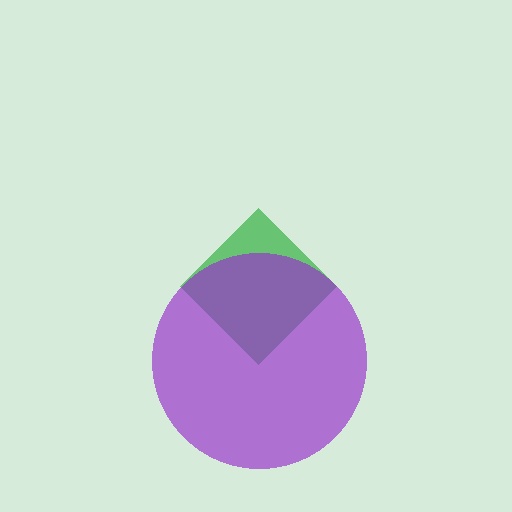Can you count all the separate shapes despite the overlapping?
Yes, there are 2 separate shapes.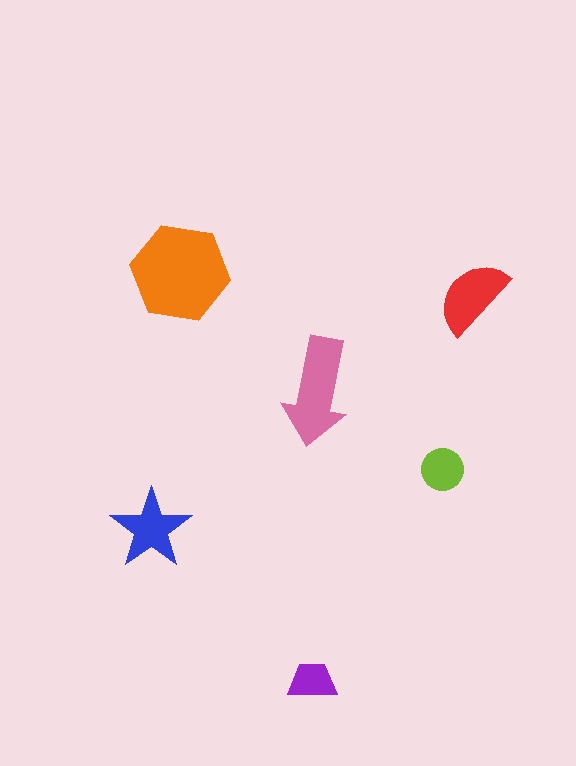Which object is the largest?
The orange hexagon.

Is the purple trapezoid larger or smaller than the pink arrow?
Smaller.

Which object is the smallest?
The purple trapezoid.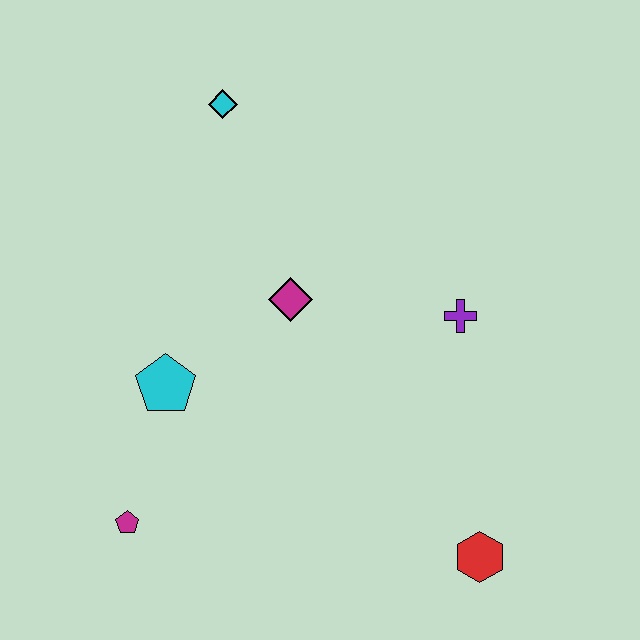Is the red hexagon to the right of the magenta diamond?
Yes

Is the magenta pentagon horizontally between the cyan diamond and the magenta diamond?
No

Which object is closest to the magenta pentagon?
The cyan pentagon is closest to the magenta pentagon.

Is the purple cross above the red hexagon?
Yes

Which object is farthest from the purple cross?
The magenta pentagon is farthest from the purple cross.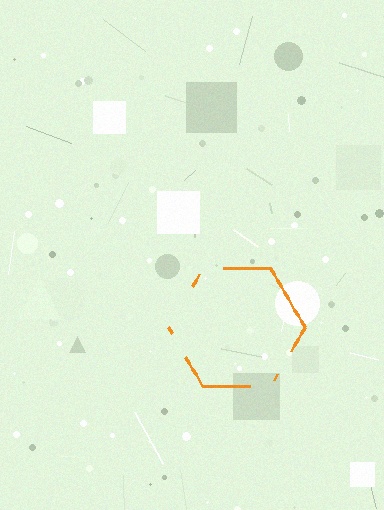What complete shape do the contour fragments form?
The contour fragments form a hexagon.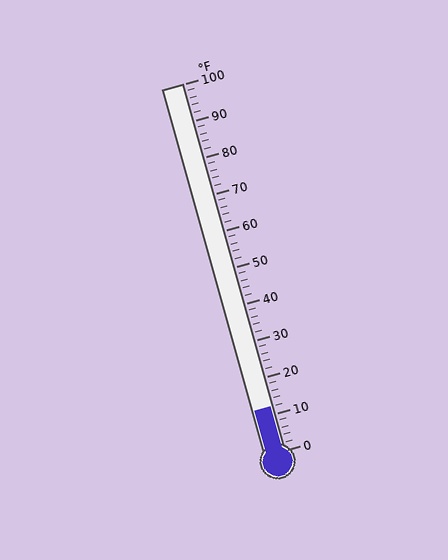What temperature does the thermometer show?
The thermometer shows approximately 12°F.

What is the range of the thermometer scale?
The thermometer scale ranges from 0°F to 100°F.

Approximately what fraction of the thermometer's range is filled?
The thermometer is filled to approximately 10% of its range.